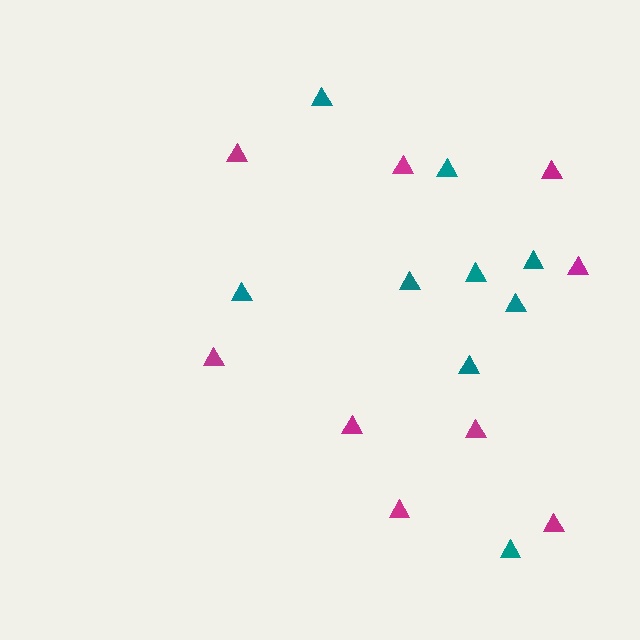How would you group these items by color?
There are 2 groups: one group of teal triangles (9) and one group of magenta triangles (9).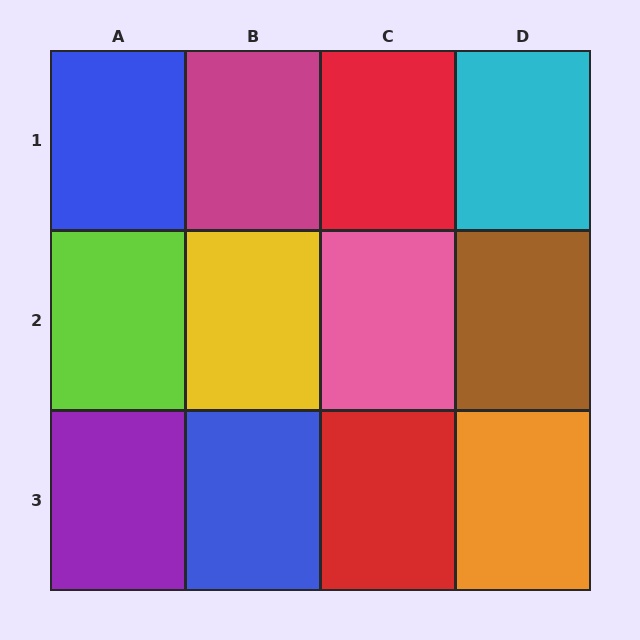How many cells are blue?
2 cells are blue.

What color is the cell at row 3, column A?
Purple.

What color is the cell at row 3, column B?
Blue.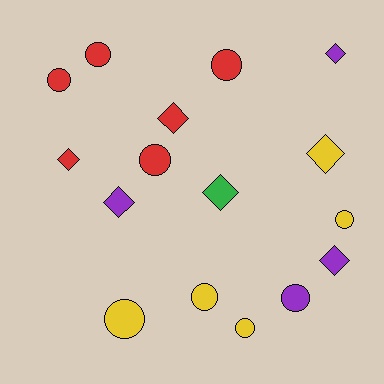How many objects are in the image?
There are 16 objects.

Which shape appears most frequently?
Circle, with 9 objects.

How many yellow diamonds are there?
There is 1 yellow diamond.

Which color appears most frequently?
Red, with 6 objects.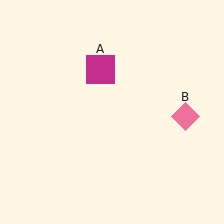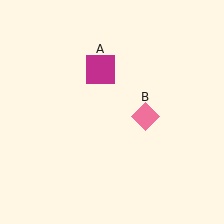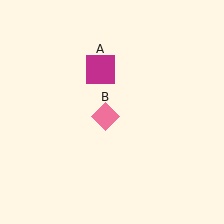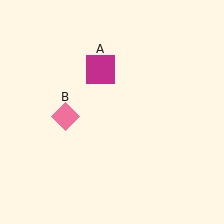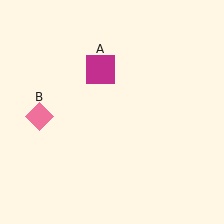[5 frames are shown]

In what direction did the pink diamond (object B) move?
The pink diamond (object B) moved left.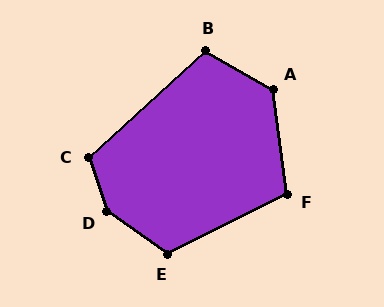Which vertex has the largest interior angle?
D, at approximately 143 degrees.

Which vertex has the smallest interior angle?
B, at approximately 108 degrees.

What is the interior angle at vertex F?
Approximately 109 degrees (obtuse).